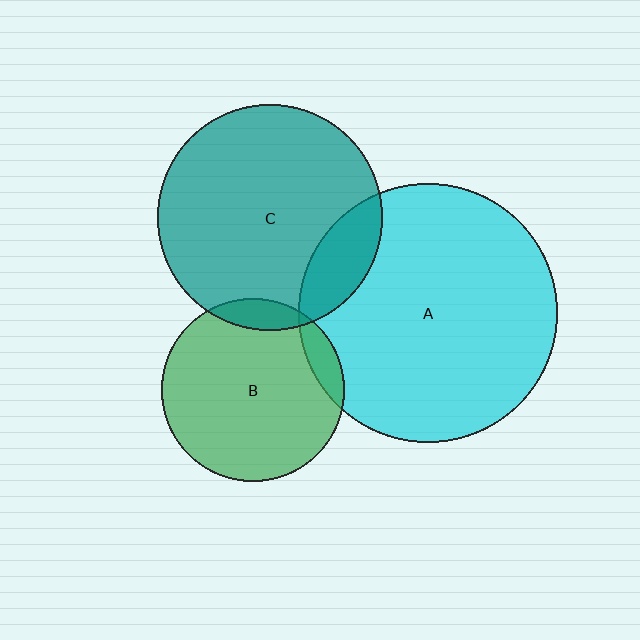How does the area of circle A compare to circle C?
Approximately 1.3 times.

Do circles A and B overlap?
Yes.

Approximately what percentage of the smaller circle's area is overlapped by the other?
Approximately 10%.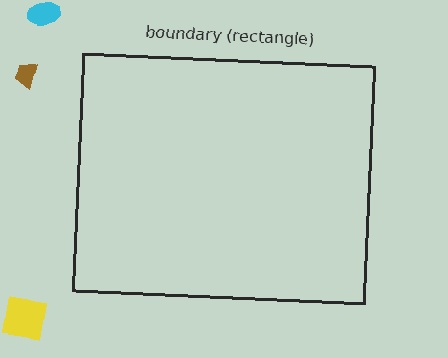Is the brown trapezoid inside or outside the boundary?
Outside.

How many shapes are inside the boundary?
0 inside, 3 outside.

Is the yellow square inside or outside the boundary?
Outside.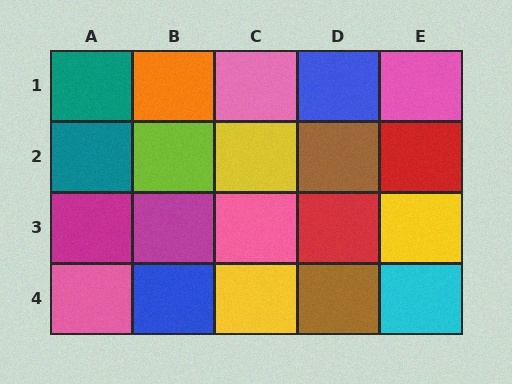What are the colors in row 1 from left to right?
Teal, orange, pink, blue, pink.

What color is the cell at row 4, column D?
Brown.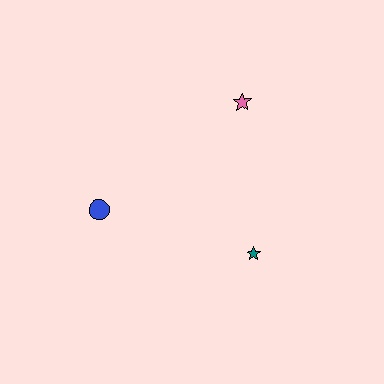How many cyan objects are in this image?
There are no cyan objects.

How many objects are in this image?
There are 3 objects.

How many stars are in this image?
There are 2 stars.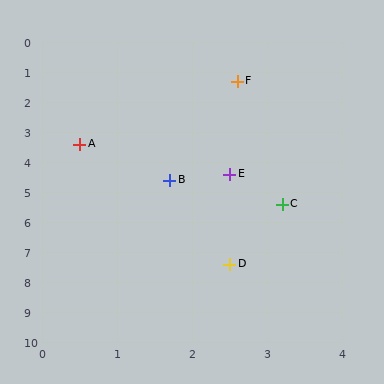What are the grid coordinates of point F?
Point F is at approximately (2.6, 1.3).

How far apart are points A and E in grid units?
Points A and E are about 2.2 grid units apart.